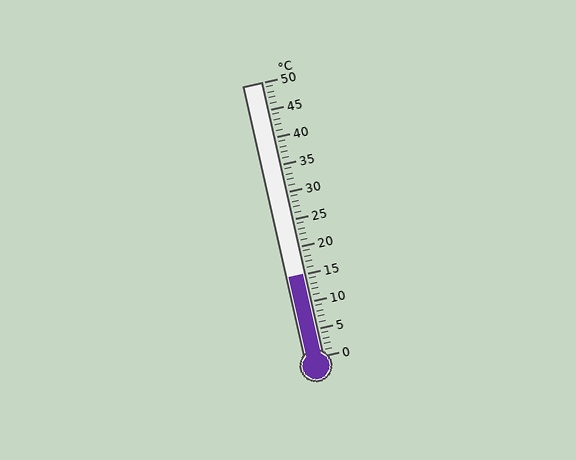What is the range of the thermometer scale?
The thermometer scale ranges from 0°C to 50°C.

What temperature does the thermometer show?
The thermometer shows approximately 15°C.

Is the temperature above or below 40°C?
The temperature is below 40°C.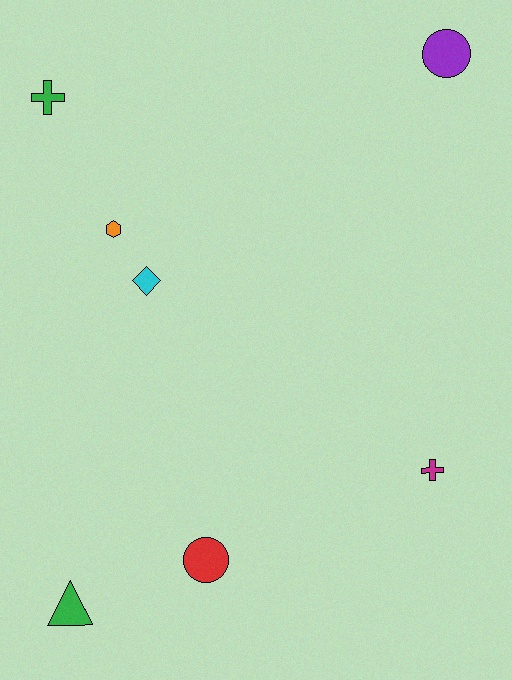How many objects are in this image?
There are 7 objects.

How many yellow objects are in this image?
There are no yellow objects.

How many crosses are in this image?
There are 2 crosses.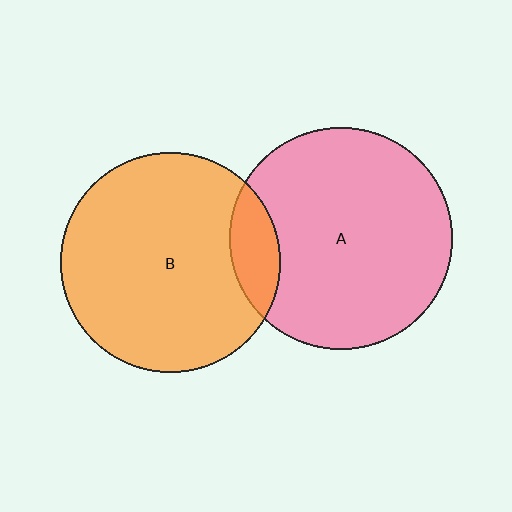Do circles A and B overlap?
Yes.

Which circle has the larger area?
Circle A (pink).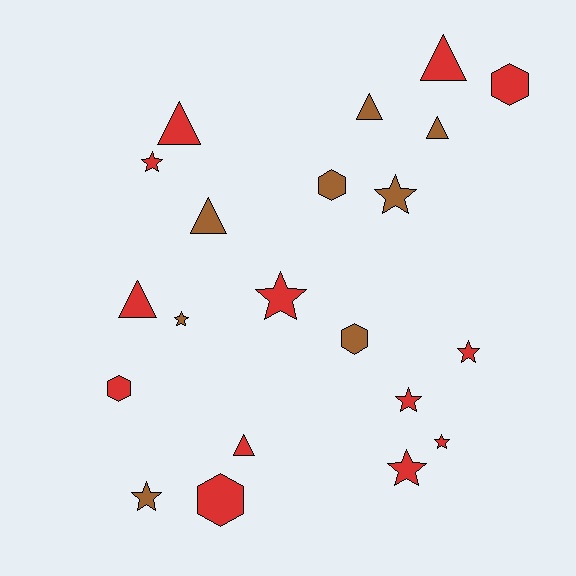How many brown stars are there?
There are 3 brown stars.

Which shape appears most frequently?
Star, with 9 objects.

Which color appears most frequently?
Red, with 13 objects.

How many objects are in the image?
There are 21 objects.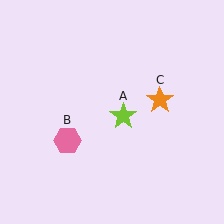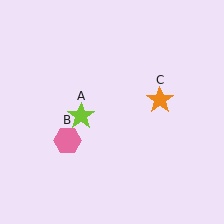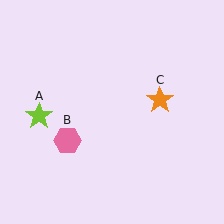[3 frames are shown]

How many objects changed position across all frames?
1 object changed position: lime star (object A).